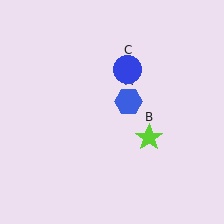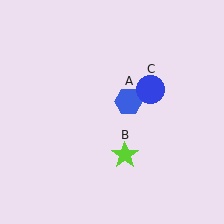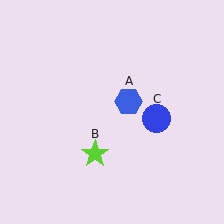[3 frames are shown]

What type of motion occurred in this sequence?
The lime star (object B), blue circle (object C) rotated clockwise around the center of the scene.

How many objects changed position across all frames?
2 objects changed position: lime star (object B), blue circle (object C).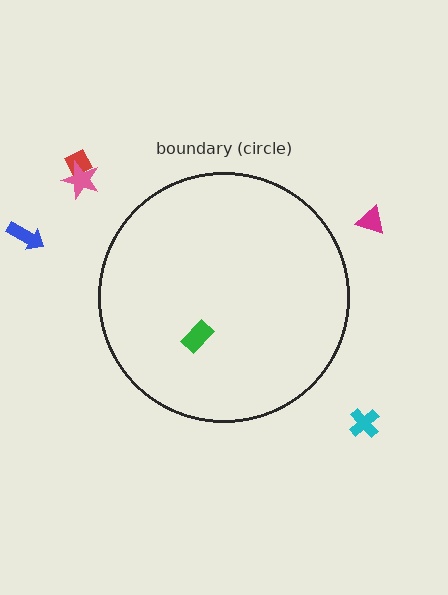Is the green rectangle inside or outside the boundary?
Inside.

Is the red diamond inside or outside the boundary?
Outside.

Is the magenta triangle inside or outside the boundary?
Outside.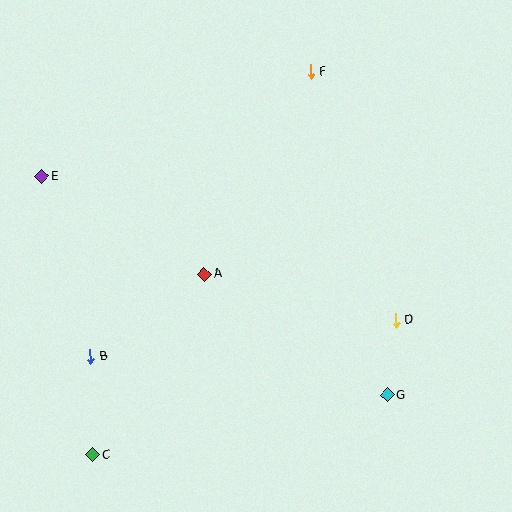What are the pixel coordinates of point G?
Point G is at (388, 395).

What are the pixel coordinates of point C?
Point C is at (93, 455).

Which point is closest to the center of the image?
Point A at (204, 274) is closest to the center.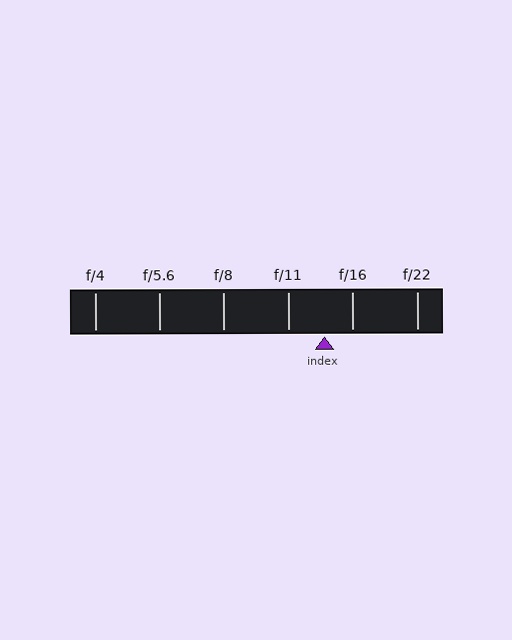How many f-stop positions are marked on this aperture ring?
There are 6 f-stop positions marked.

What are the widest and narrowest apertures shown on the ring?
The widest aperture shown is f/4 and the narrowest is f/22.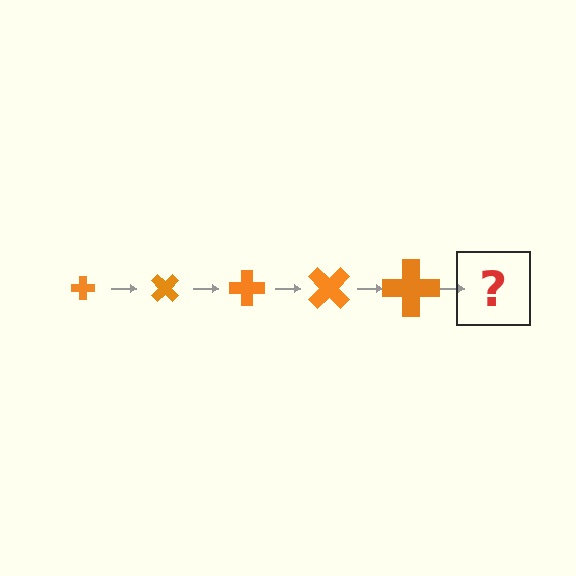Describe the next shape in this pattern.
It should be a cross, larger than the previous one and rotated 225 degrees from the start.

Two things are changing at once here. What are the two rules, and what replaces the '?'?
The two rules are that the cross grows larger each step and it rotates 45 degrees each step. The '?' should be a cross, larger than the previous one and rotated 225 degrees from the start.